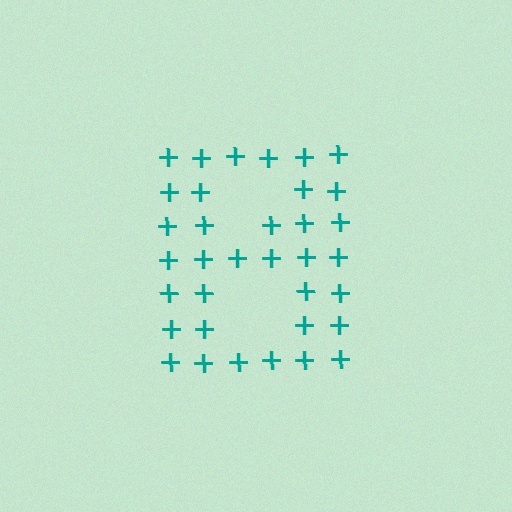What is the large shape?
The large shape is the letter B.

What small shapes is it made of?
It is made of small plus signs.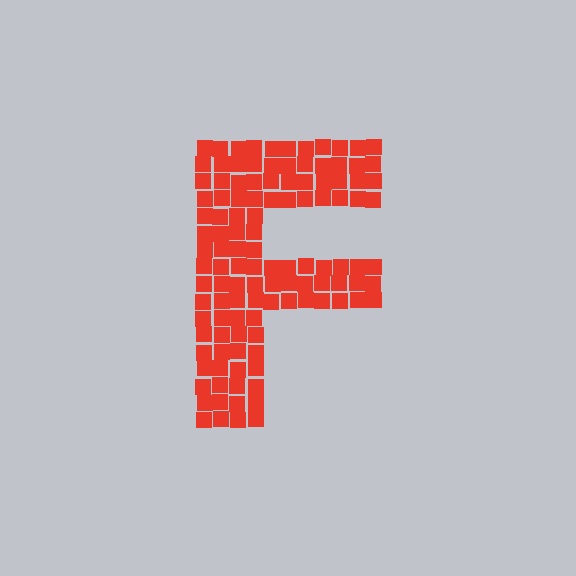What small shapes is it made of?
It is made of small squares.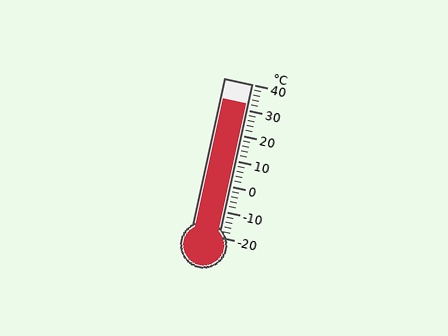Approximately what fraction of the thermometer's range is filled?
The thermometer is filled to approximately 85% of its range.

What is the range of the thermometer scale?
The thermometer scale ranges from -20°C to 40°C.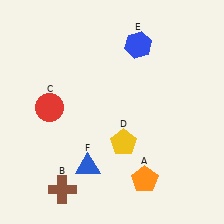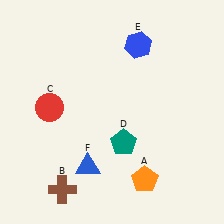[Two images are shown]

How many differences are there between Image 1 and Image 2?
There is 1 difference between the two images.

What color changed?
The pentagon (D) changed from yellow in Image 1 to teal in Image 2.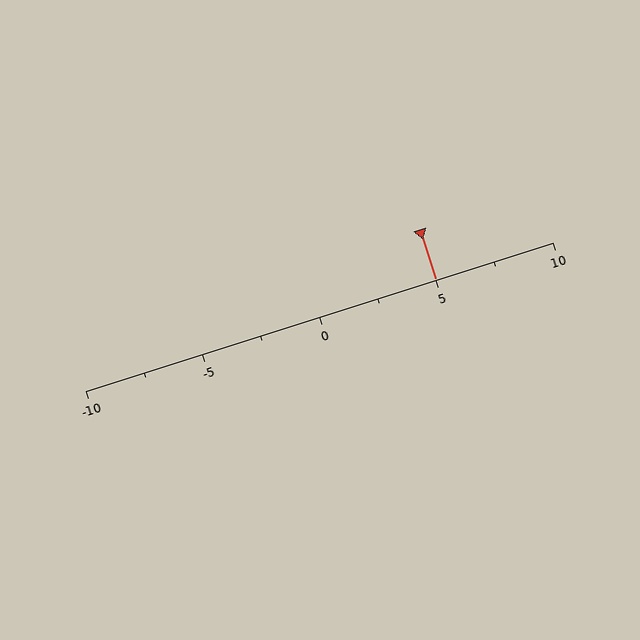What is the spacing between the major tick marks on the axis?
The major ticks are spaced 5 apart.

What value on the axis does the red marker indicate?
The marker indicates approximately 5.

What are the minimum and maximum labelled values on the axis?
The axis runs from -10 to 10.